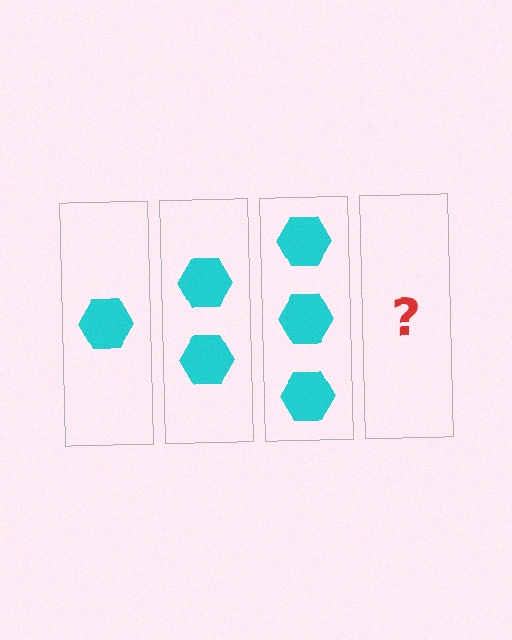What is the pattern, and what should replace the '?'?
The pattern is that each step adds one more hexagon. The '?' should be 4 hexagons.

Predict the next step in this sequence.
The next step is 4 hexagons.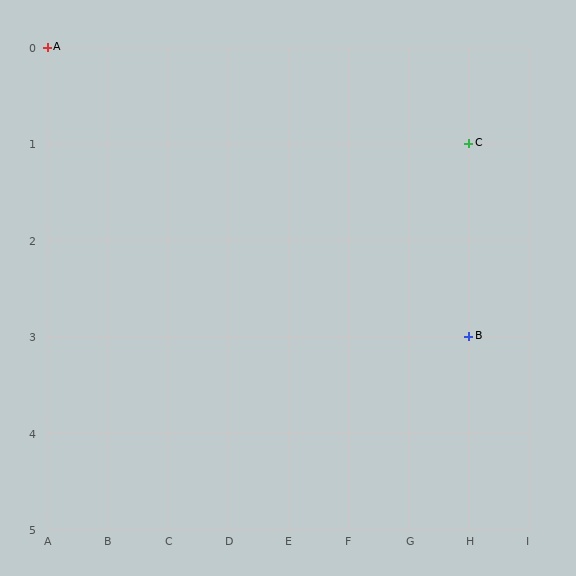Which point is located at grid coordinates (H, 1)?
Point C is at (H, 1).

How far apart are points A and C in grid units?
Points A and C are 7 columns and 1 row apart (about 7.1 grid units diagonally).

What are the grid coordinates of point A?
Point A is at grid coordinates (A, 0).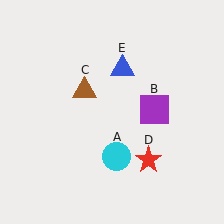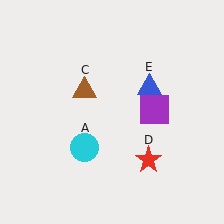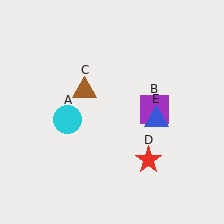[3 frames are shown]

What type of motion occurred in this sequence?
The cyan circle (object A), blue triangle (object E) rotated clockwise around the center of the scene.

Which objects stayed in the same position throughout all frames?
Purple square (object B) and brown triangle (object C) and red star (object D) remained stationary.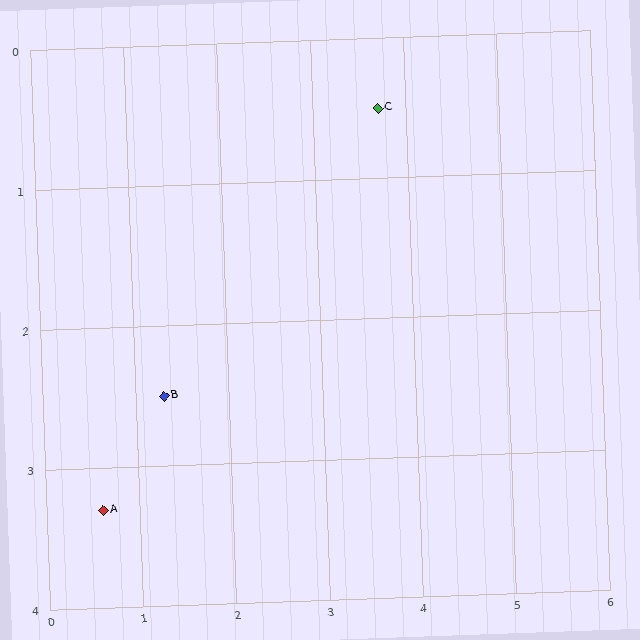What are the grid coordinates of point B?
Point B is at approximately (1.3, 2.5).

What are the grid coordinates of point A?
Point A is at approximately (0.6, 3.3).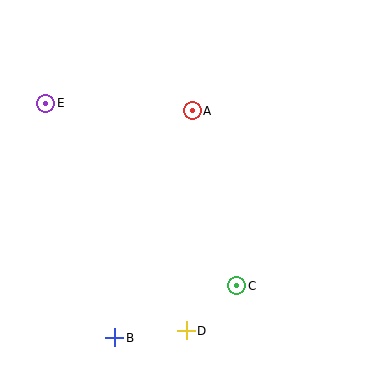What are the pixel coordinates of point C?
Point C is at (237, 286).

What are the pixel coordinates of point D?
Point D is at (186, 331).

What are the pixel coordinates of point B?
Point B is at (115, 338).